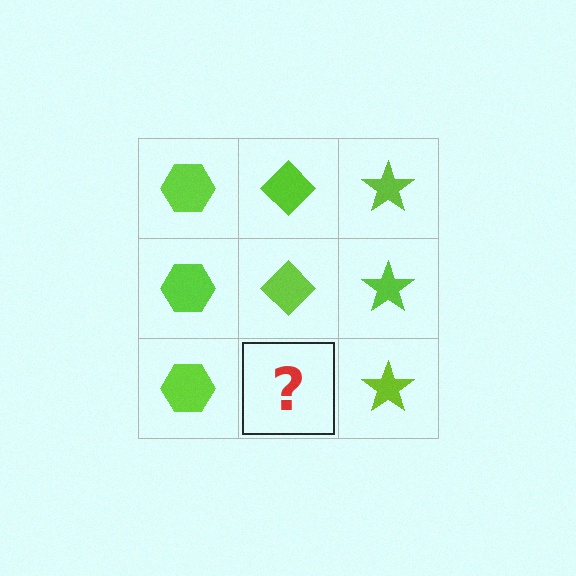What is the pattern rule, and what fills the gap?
The rule is that each column has a consistent shape. The gap should be filled with a lime diamond.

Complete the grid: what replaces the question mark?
The question mark should be replaced with a lime diamond.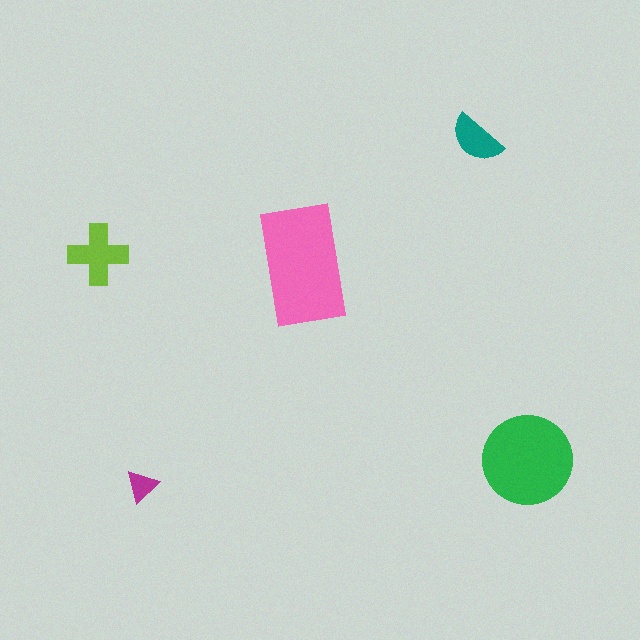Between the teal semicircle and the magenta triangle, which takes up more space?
The teal semicircle.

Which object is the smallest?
The magenta triangle.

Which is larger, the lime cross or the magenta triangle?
The lime cross.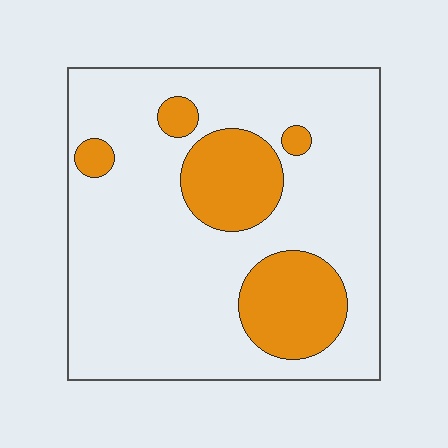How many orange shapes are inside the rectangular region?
5.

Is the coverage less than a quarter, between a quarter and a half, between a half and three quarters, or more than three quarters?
Less than a quarter.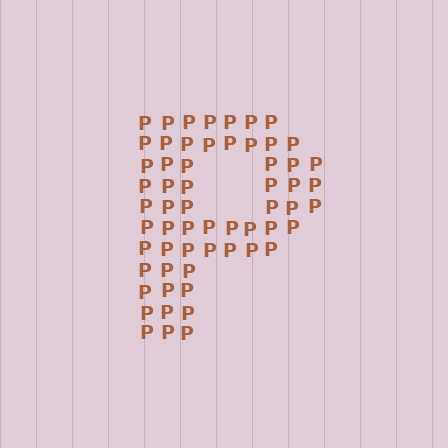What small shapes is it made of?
It is made of small letter P's.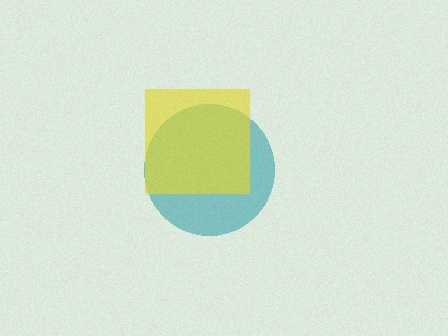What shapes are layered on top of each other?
The layered shapes are: a teal circle, a yellow square.